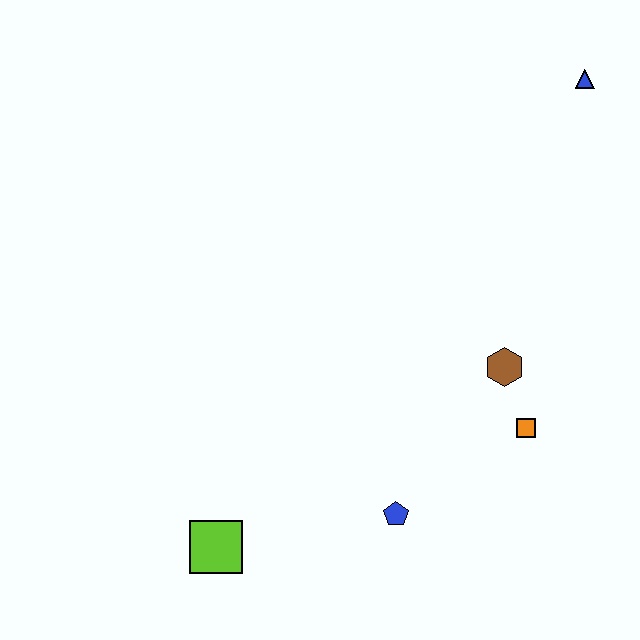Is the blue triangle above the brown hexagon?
Yes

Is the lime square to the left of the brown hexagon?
Yes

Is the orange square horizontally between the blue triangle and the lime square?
Yes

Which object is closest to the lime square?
The blue pentagon is closest to the lime square.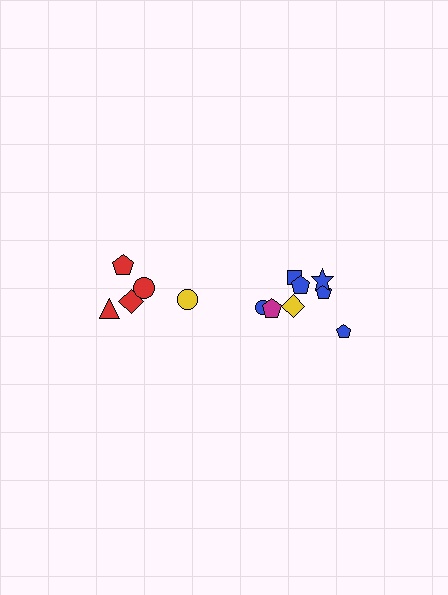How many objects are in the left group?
There are 5 objects.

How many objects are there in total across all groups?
There are 13 objects.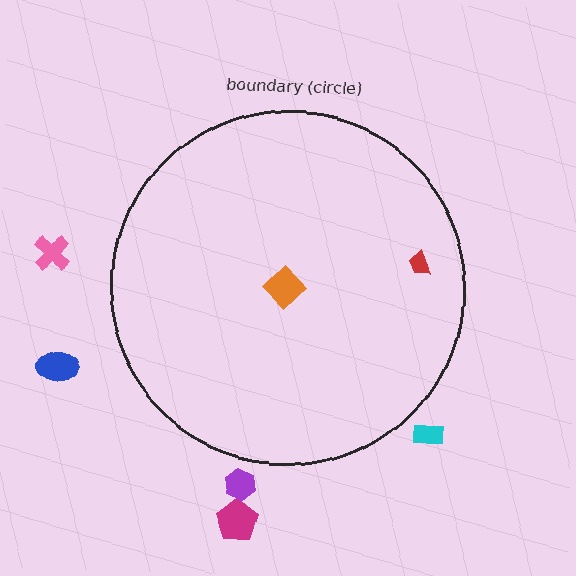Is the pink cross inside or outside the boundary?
Outside.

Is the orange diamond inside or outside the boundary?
Inside.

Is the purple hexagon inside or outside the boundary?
Outside.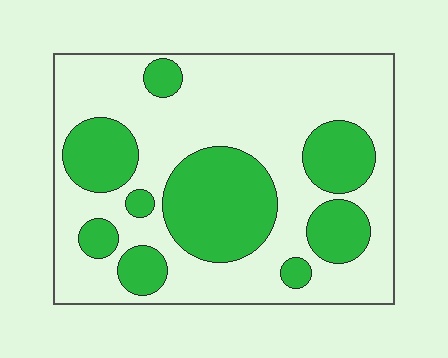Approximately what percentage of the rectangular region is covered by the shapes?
Approximately 35%.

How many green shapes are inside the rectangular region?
9.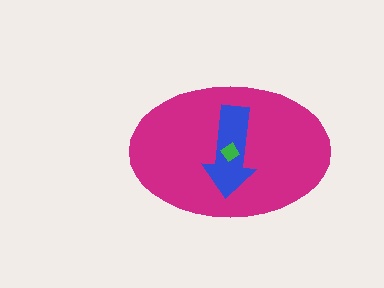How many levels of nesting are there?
3.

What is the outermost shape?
The magenta ellipse.